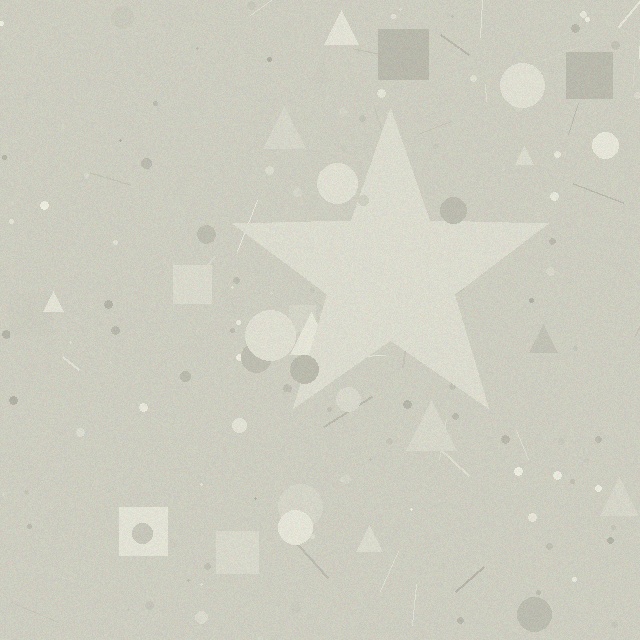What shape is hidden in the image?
A star is hidden in the image.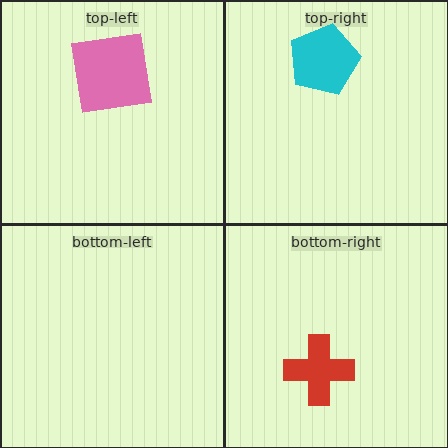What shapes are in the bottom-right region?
The red cross.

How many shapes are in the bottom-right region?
1.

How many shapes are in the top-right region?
1.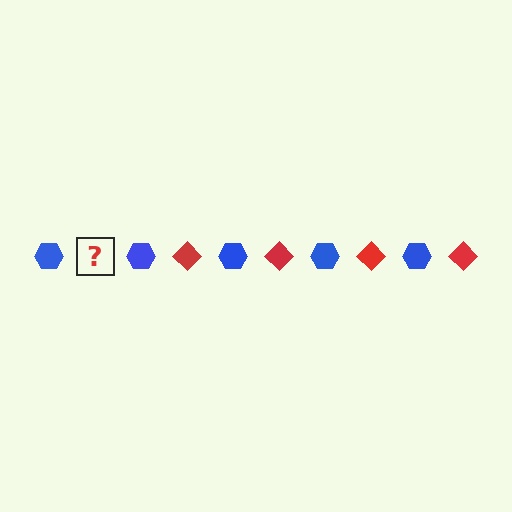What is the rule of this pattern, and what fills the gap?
The rule is that the pattern alternates between blue hexagon and red diamond. The gap should be filled with a red diamond.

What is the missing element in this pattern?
The missing element is a red diamond.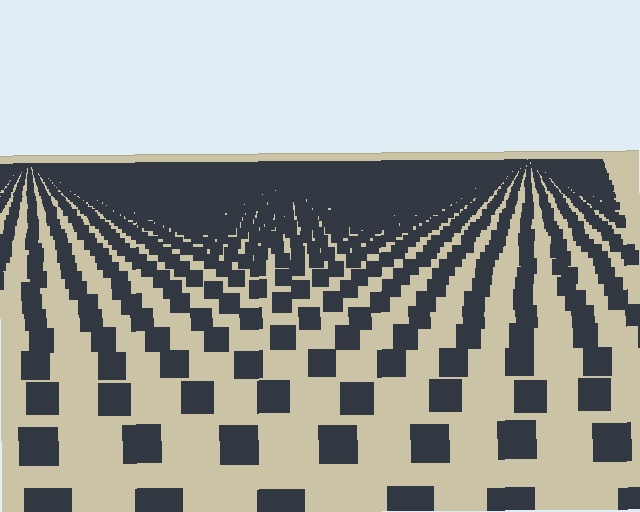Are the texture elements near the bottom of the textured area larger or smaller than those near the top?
Larger. Near the bottom, elements are closer to the viewer and appear at a bigger on-screen size.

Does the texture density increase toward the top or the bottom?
Density increases toward the top.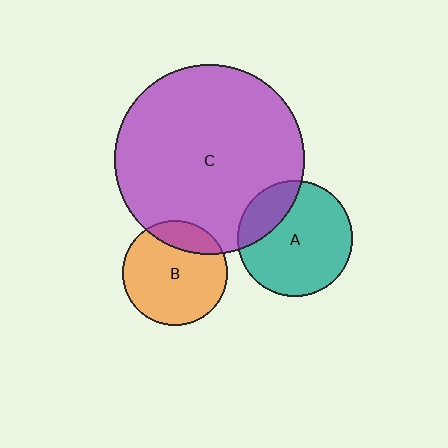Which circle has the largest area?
Circle C (purple).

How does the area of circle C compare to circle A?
Approximately 2.7 times.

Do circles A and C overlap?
Yes.